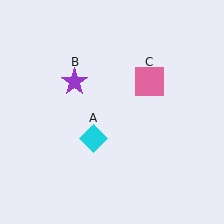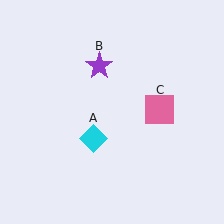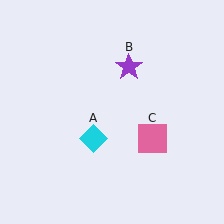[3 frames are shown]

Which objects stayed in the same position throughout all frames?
Cyan diamond (object A) remained stationary.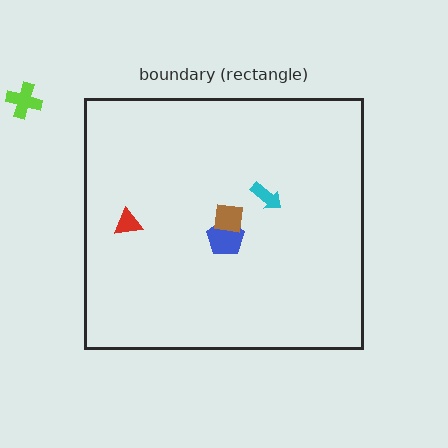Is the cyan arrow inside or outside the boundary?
Inside.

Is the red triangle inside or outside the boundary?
Inside.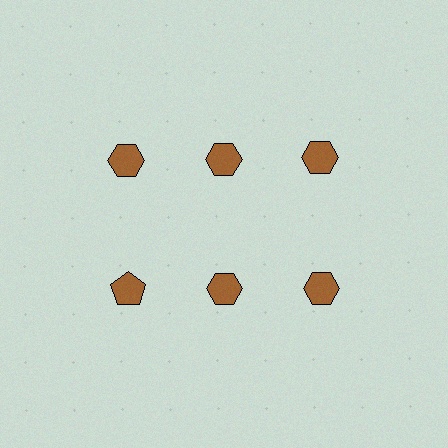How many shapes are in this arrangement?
There are 6 shapes arranged in a grid pattern.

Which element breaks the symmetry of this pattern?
The brown pentagon in the second row, leftmost column breaks the symmetry. All other shapes are brown hexagons.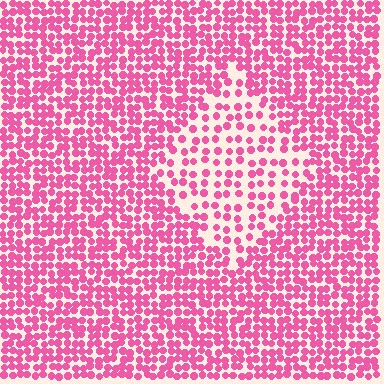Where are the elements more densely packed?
The elements are more densely packed outside the diamond boundary.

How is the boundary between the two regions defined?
The boundary is defined by a change in element density (approximately 2.0x ratio). All elements are the same color, size, and shape.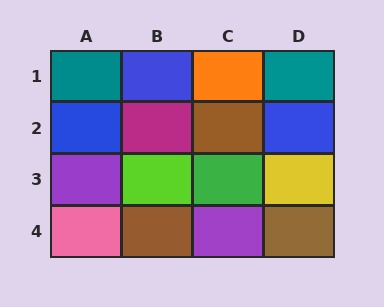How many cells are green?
1 cell is green.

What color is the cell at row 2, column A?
Blue.